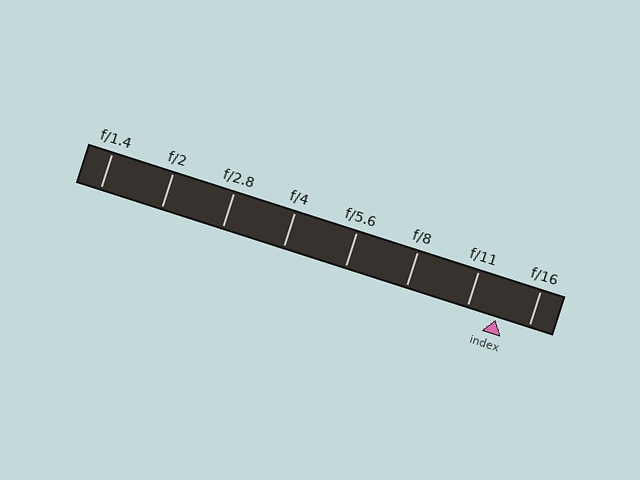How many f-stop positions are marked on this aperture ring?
There are 8 f-stop positions marked.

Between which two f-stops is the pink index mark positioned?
The index mark is between f/11 and f/16.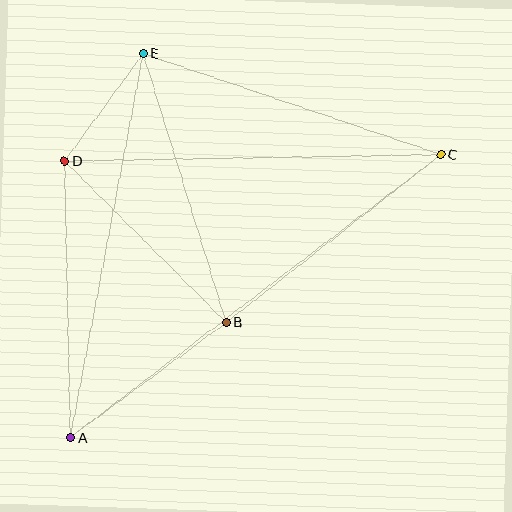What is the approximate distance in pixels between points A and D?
The distance between A and D is approximately 277 pixels.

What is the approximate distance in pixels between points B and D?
The distance between B and D is approximately 228 pixels.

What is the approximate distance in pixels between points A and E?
The distance between A and E is approximately 391 pixels.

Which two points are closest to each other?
Points D and E are closest to each other.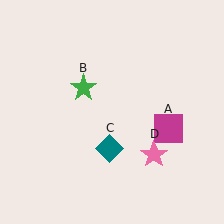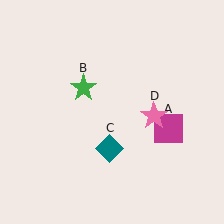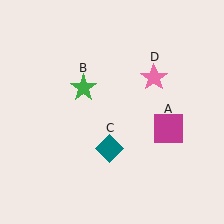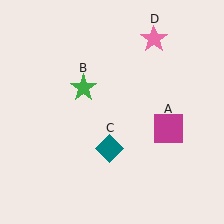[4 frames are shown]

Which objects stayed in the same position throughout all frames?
Magenta square (object A) and green star (object B) and teal diamond (object C) remained stationary.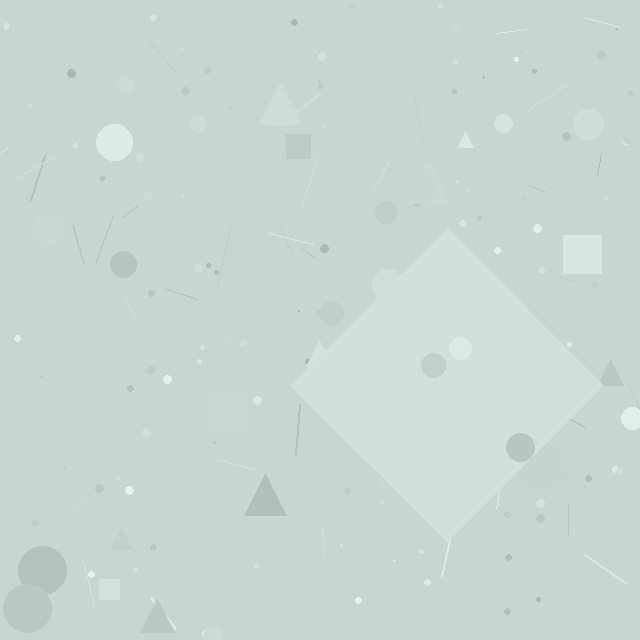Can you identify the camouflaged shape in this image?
The camouflaged shape is a diamond.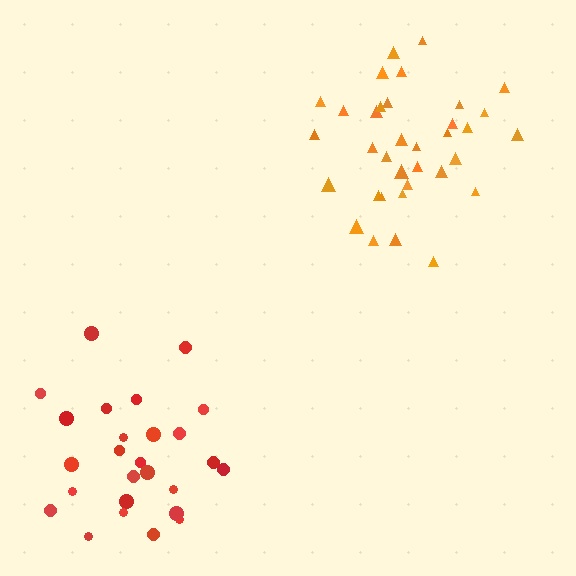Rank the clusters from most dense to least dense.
orange, red.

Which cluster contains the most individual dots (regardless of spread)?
Orange (35).